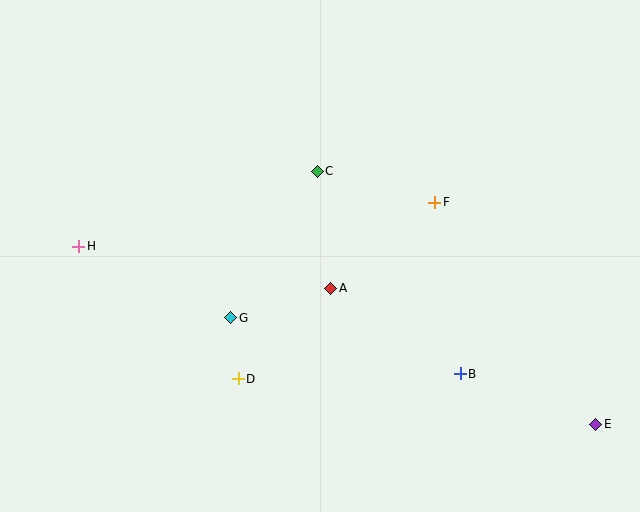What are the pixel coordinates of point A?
Point A is at (331, 288).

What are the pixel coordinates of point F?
Point F is at (435, 202).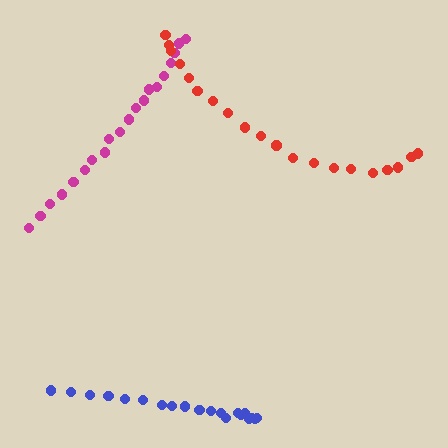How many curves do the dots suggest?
There are 3 distinct paths.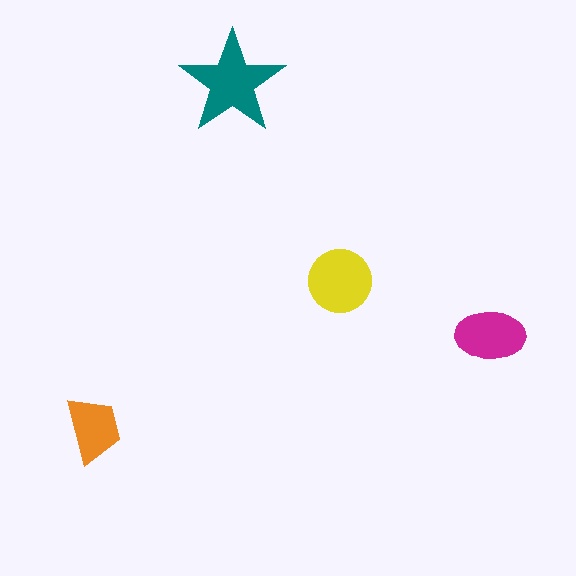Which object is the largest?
The teal star.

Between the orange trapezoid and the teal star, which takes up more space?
The teal star.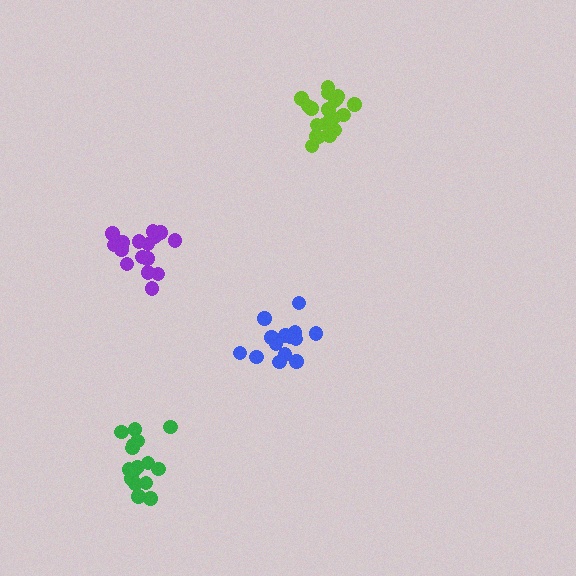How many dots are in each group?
Group 1: 14 dots, Group 2: 16 dots, Group 3: 20 dots, Group 4: 16 dots (66 total).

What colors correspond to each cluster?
The clusters are colored: blue, purple, lime, green.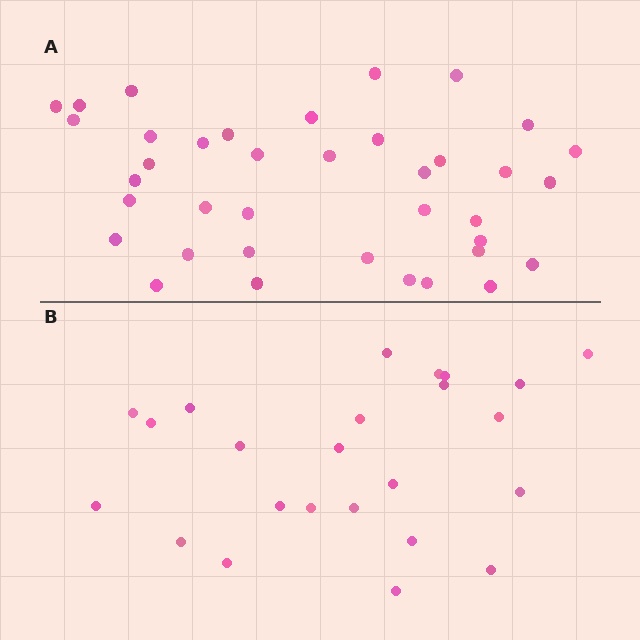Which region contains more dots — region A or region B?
Region A (the top region) has more dots.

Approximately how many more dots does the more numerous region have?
Region A has approximately 15 more dots than region B.